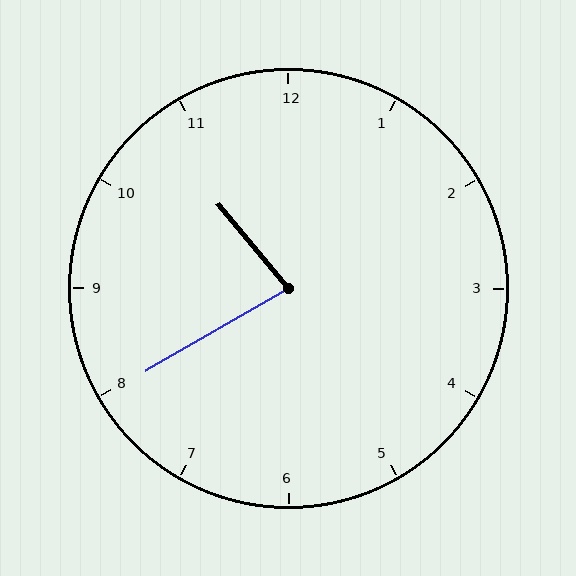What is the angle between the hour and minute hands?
Approximately 80 degrees.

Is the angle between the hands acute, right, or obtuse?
It is acute.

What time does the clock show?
10:40.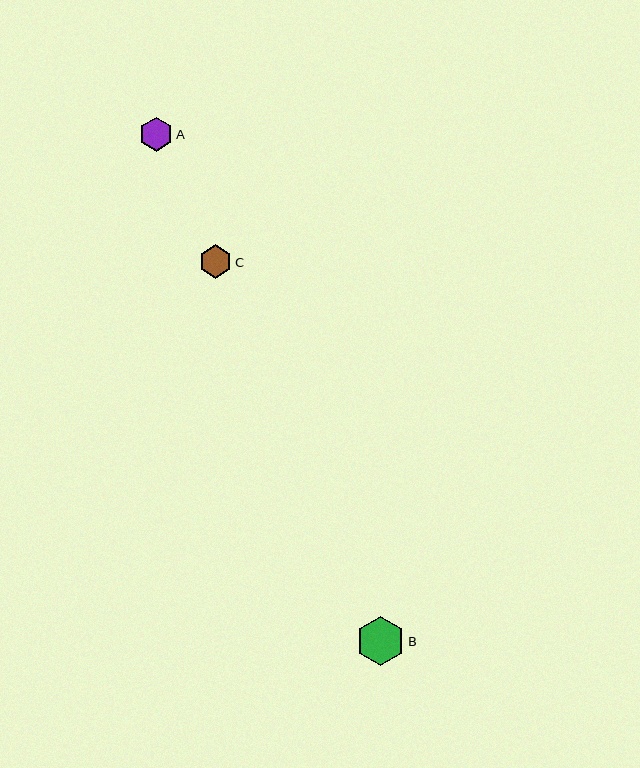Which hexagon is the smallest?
Hexagon C is the smallest with a size of approximately 33 pixels.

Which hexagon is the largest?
Hexagon B is the largest with a size of approximately 49 pixels.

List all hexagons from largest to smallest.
From largest to smallest: B, A, C.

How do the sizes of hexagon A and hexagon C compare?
Hexagon A and hexagon C are approximately the same size.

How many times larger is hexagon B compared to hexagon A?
Hexagon B is approximately 1.4 times the size of hexagon A.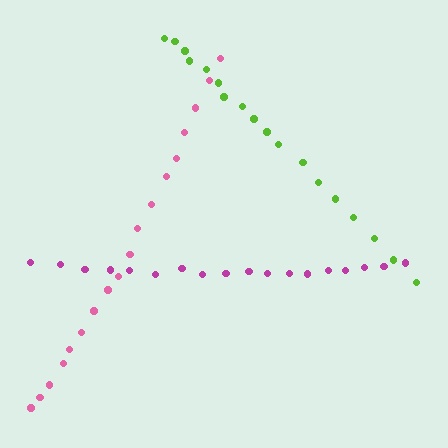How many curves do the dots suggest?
There are 3 distinct paths.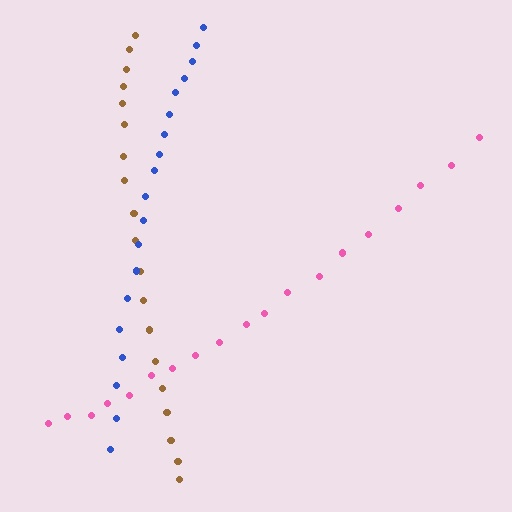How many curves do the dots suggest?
There are 3 distinct paths.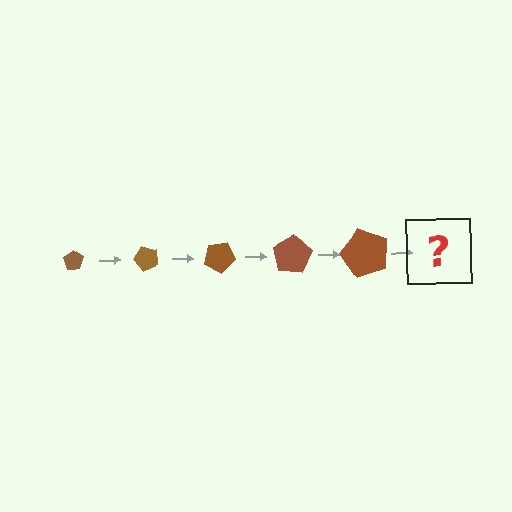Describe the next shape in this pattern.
It should be a pentagon, larger than the previous one and rotated 250 degrees from the start.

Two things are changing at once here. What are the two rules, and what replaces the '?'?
The two rules are that the pentagon grows larger each step and it rotates 50 degrees each step. The '?' should be a pentagon, larger than the previous one and rotated 250 degrees from the start.